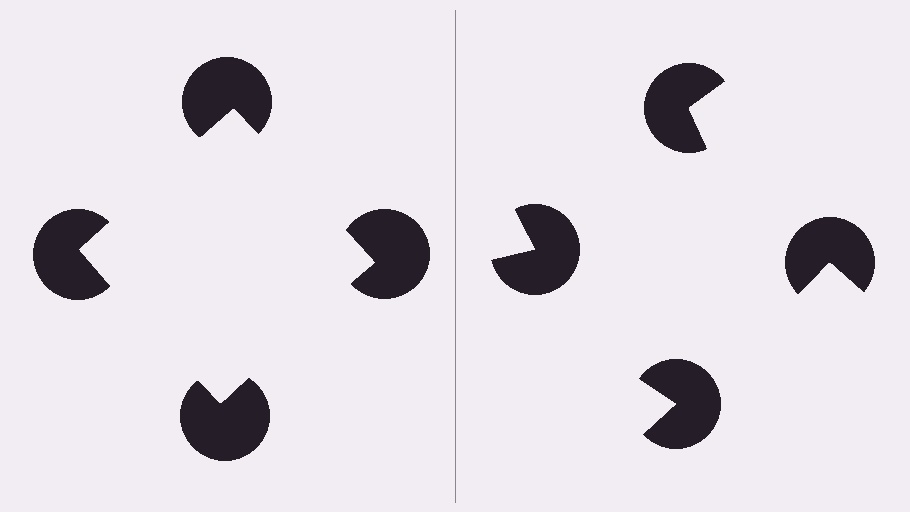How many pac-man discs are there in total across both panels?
8 — 4 on each side.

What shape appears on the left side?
An illusory square.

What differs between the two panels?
The pac-man discs are positioned identically on both sides; only the wedge orientations differ. On the left they align to a square; on the right they are misaligned.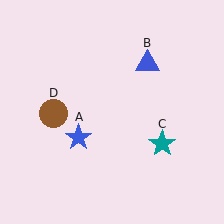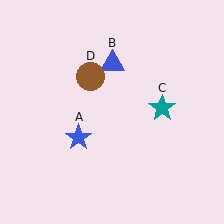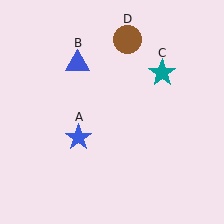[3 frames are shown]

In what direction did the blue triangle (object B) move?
The blue triangle (object B) moved left.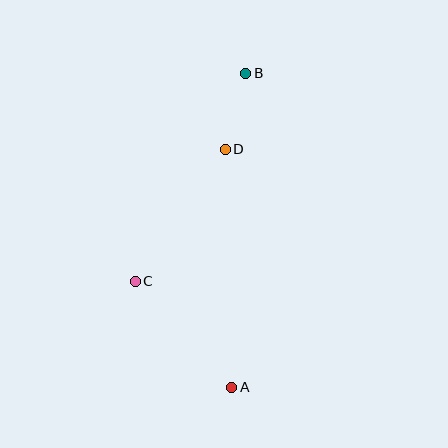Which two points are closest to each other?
Points B and D are closest to each other.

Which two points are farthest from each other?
Points A and B are farthest from each other.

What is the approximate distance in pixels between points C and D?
The distance between C and D is approximately 160 pixels.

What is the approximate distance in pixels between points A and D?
The distance between A and D is approximately 238 pixels.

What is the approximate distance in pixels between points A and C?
The distance between A and C is approximately 143 pixels.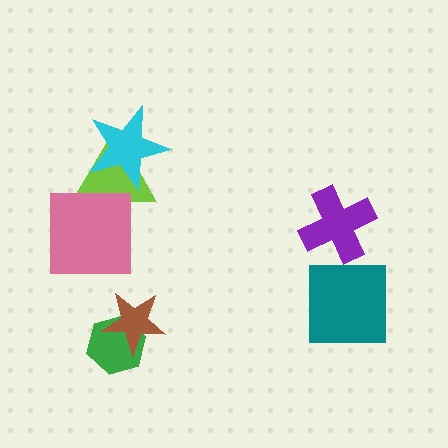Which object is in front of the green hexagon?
The brown star is in front of the green hexagon.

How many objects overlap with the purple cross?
0 objects overlap with the purple cross.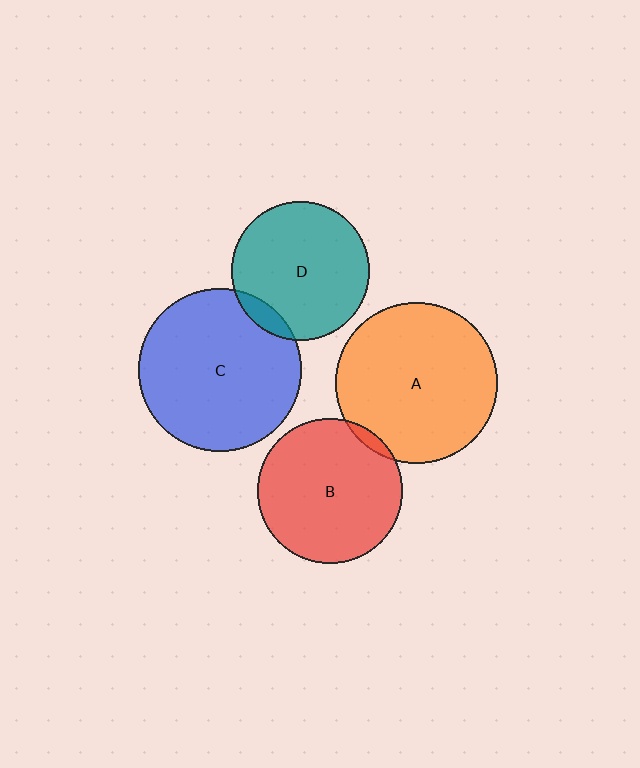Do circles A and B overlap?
Yes.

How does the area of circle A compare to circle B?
Approximately 1.2 times.